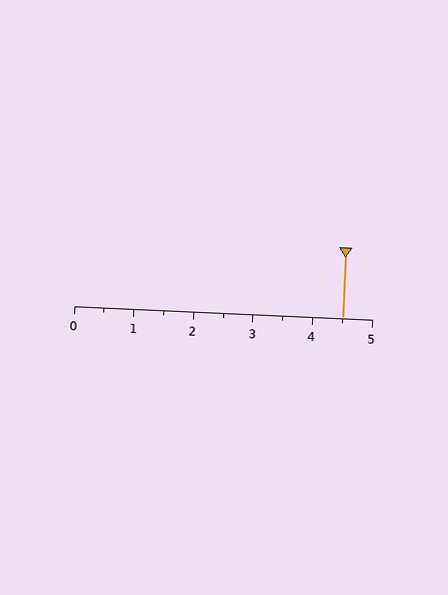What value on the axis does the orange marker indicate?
The marker indicates approximately 4.5.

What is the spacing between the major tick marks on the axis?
The major ticks are spaced 1 apart.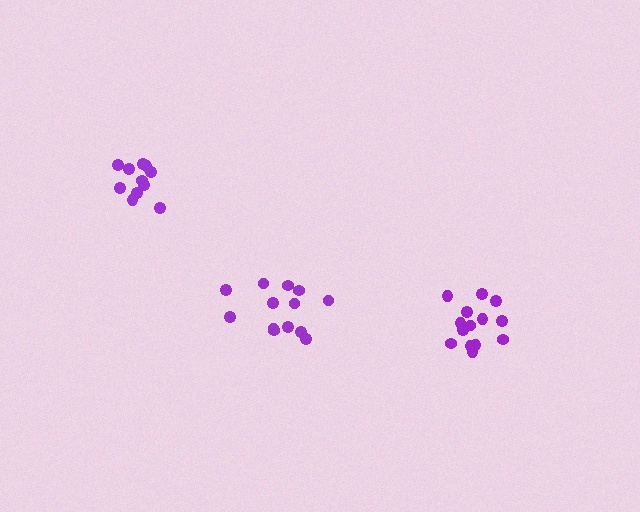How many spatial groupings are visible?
There are 3 spatial groupings.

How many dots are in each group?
Group 1: 14 dots, Group 2: 11 dots, Group 3: 13 dots (38 total).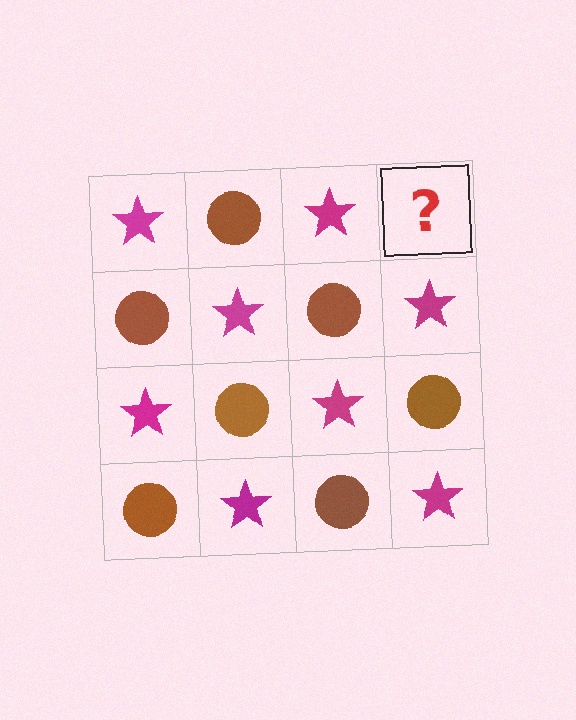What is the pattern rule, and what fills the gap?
The rule is that it alternates magenta star and brown circle in a checkerboard pattern. The gap should be filled with a brown circle.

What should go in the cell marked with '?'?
The missing cell should contain a brown circle.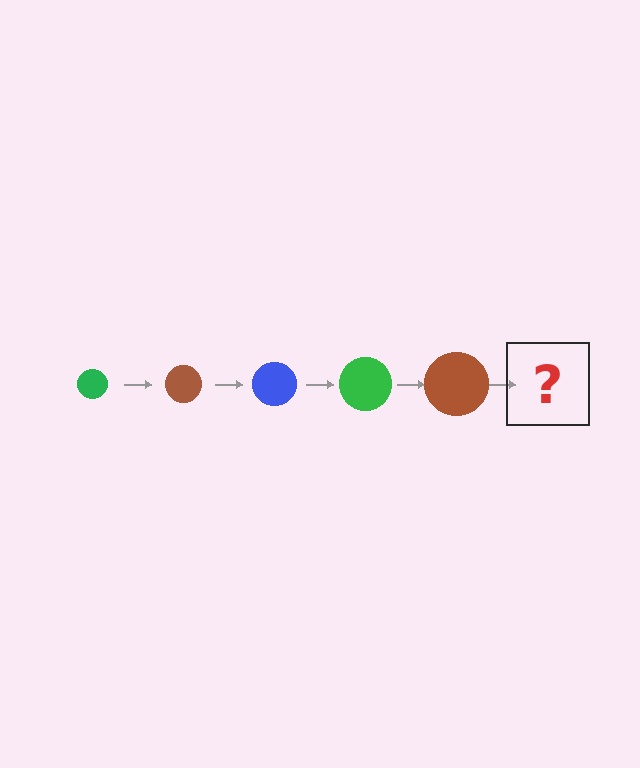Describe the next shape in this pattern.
It should be a blue circle, larger than the previous one.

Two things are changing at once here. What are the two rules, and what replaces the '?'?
The two rules are that the circle grows larger each step and the color cycles through green, brown, and blue. The '?' should be a blue circle, larger than the previous one.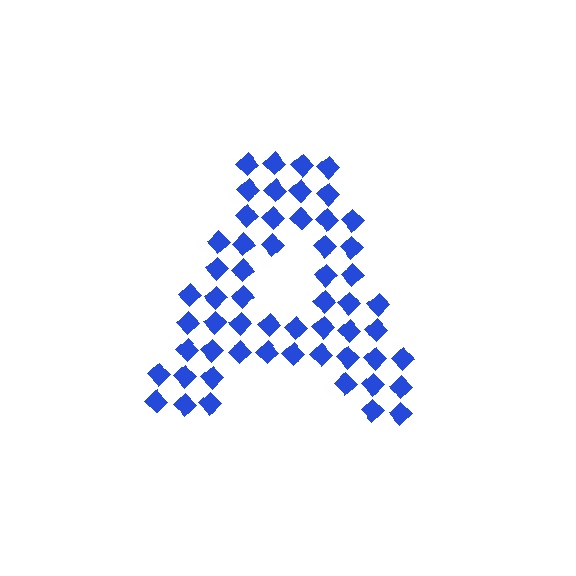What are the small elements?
The small elements are diamonds.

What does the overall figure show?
The overall figure shows the letter A.